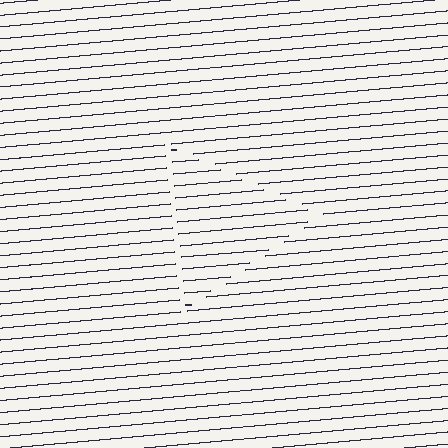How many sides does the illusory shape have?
3 sides — the line-ends trace a triangle.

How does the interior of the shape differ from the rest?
The interior of the shape contains the same grating, shifted by half a period — the contour is defined by the phase discontinuity where line-ends from the inner and outer gratings abut.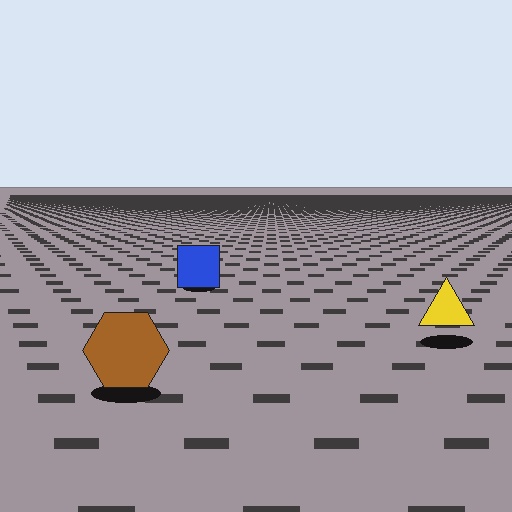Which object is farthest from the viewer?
The blue square is farthest from the viewer. It appears smaller and the ground texture around it is denser.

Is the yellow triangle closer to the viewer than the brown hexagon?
No. The brown hexagon is closer — you can tell from the texture gradient: the ground texture is coarser near it.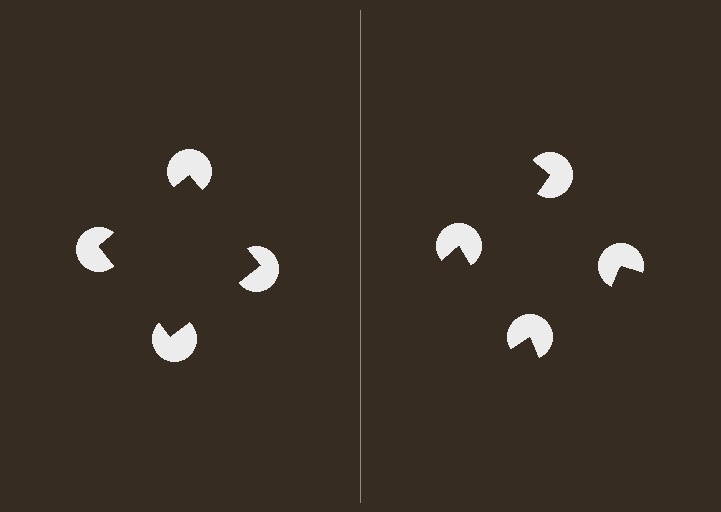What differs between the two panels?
The pac-man discs are positioned identically on both sides; only the wedge orientations differ. On the left they align to a square; on the right they are misaligned.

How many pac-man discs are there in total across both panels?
8 — 4 on each side.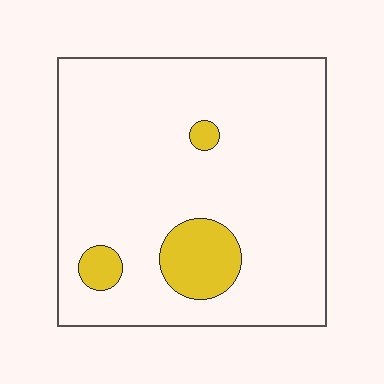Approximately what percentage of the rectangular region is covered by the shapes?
Approximately 10%.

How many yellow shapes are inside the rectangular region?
3.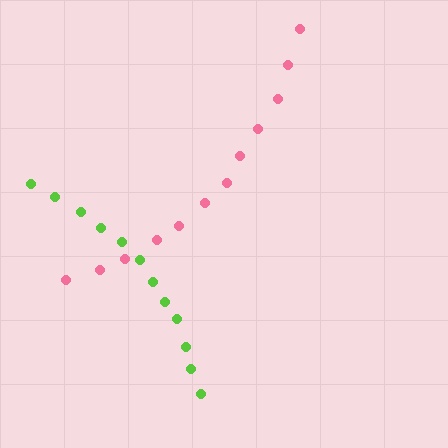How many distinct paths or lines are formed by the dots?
There are 2 distinct paths.